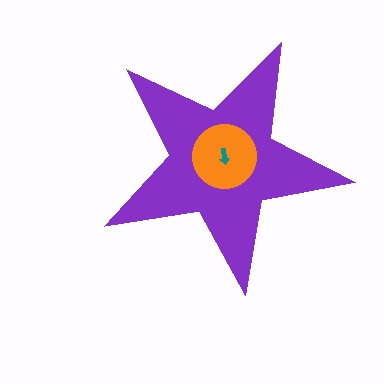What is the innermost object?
The teal arrow.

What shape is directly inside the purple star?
The orange circle.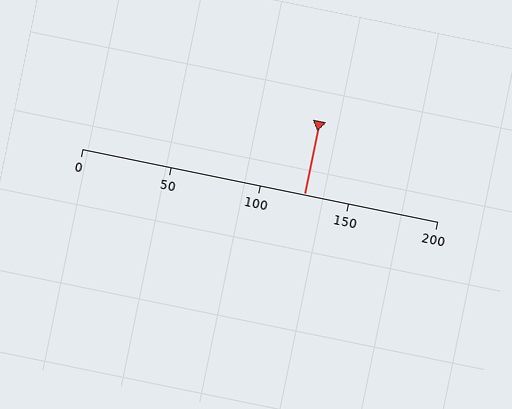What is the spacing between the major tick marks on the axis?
The major ticks are spaced 50 apart.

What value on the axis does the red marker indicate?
The marker indicates approximately 125.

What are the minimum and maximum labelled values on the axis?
The axis runs from 0 to 200.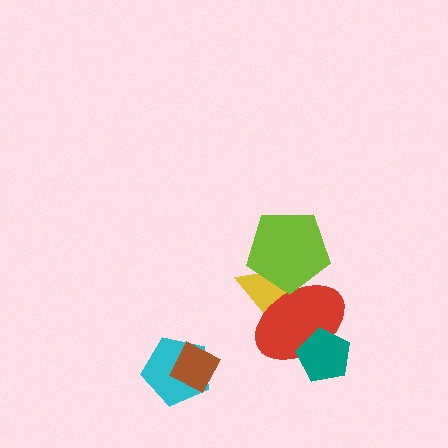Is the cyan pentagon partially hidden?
Yes, it is partially covered by another shape.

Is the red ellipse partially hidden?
Yes, it is partially covered by another shape.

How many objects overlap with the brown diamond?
1 object overlaps with the brown diamond.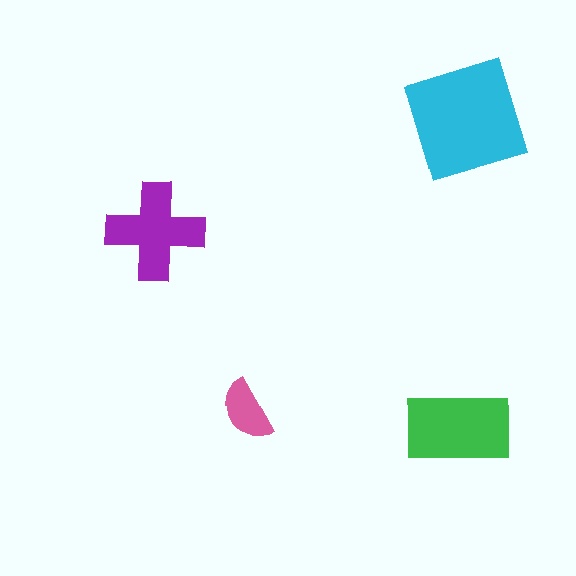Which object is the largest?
The cyan square.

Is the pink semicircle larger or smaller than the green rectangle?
Smaller.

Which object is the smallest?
The pink semicircle.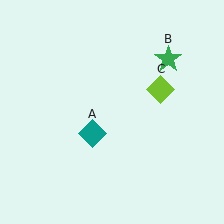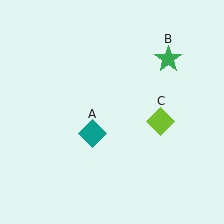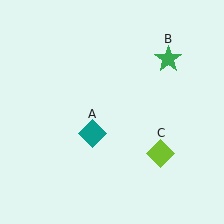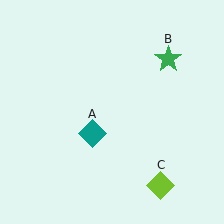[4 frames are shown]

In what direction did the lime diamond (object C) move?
The lime diamond (object C) moved down.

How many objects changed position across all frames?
1 object changed position: lime diamond (object C).